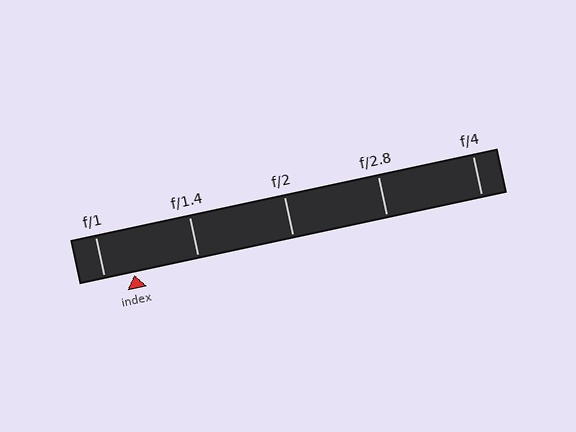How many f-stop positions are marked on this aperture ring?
There are 5 f-stop positions marked.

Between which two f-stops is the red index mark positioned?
The index mark is between f/1 and f/1.4.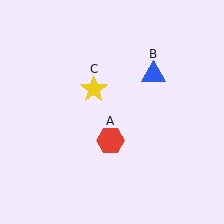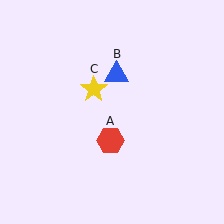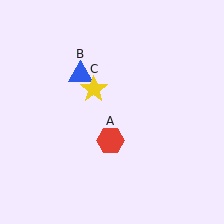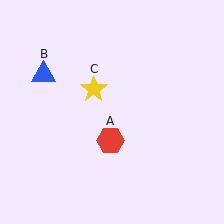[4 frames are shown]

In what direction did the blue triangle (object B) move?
The blue triangle (object B) moved left.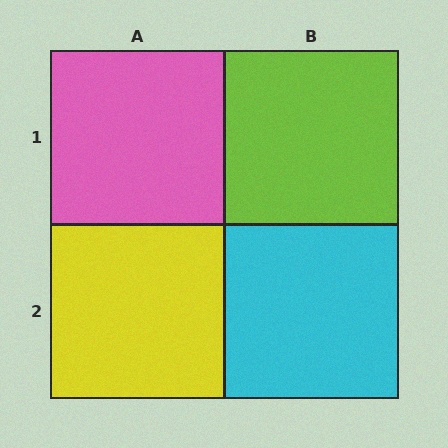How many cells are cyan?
1 cell is cyan.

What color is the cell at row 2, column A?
Yellow.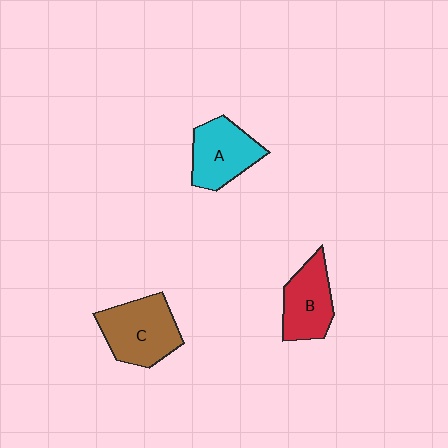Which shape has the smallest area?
Shape B (red).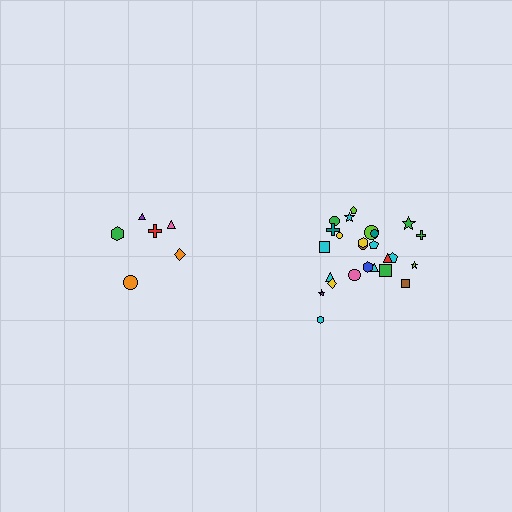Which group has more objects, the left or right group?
The right group.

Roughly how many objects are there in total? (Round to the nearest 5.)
Roughly 30 objects in total.